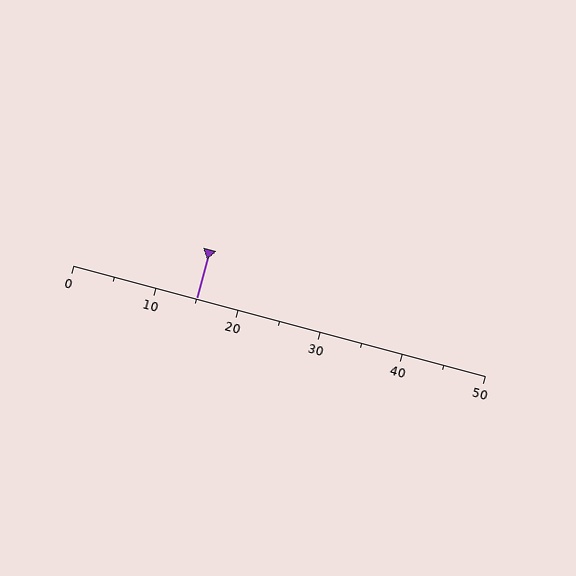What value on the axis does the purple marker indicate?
The marker indicates approximately 15.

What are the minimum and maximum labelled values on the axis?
The axis runs from 0 to 50.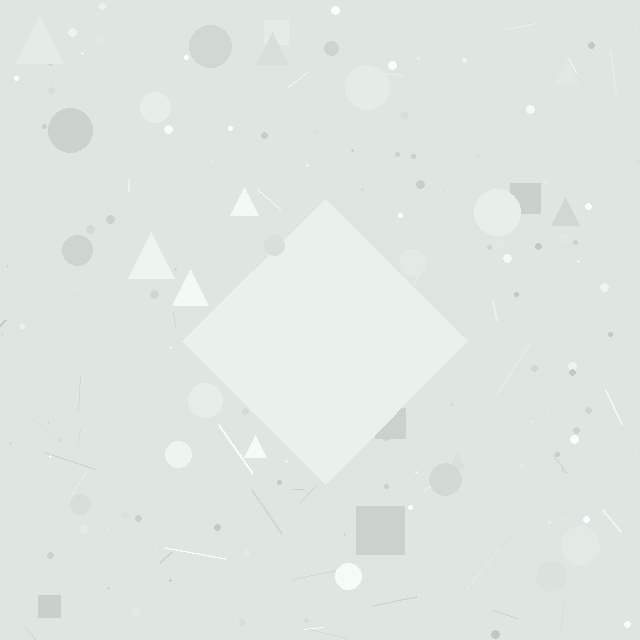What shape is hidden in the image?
A diamond is hidden in the image.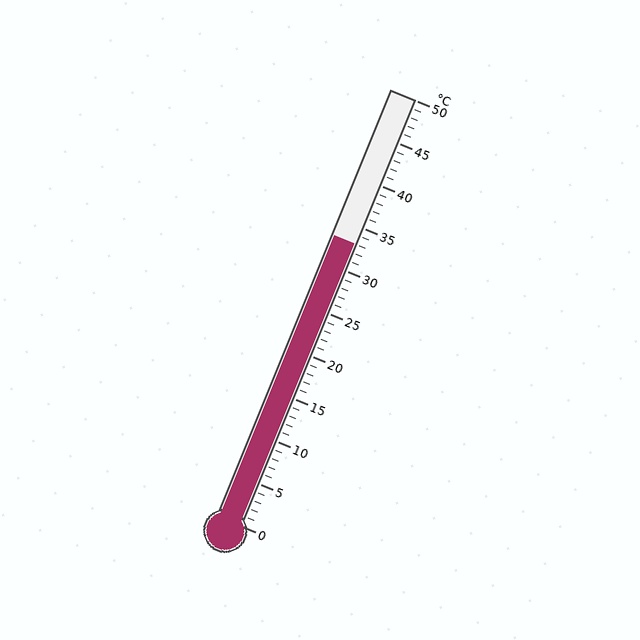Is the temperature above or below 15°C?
The temperature is above 15°C.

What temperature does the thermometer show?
The thermometer shows approximately 33°C.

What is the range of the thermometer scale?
The thermometer scale ranges from 0°C to 50°C.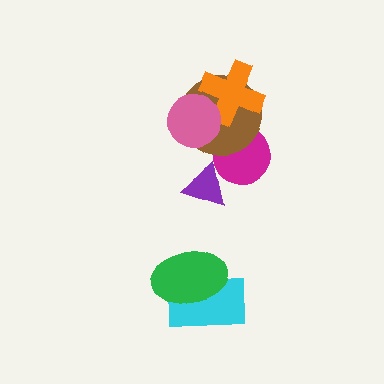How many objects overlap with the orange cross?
2 objects overlap with the orange cross.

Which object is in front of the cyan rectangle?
The green ellipse is in front of the cyan rectangle.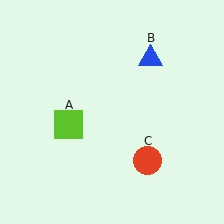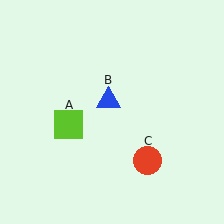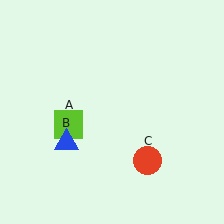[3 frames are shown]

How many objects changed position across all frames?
1 object changed position: blue triangle (object B).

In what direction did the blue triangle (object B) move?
The blue triangle (object B) moved down and to the left.